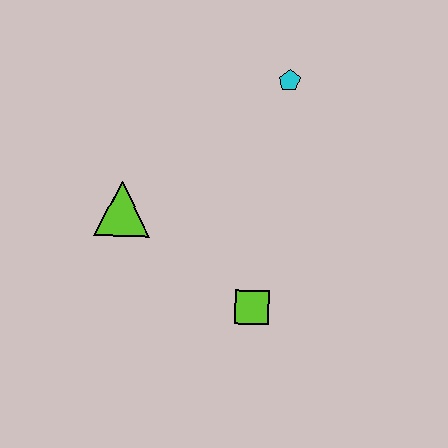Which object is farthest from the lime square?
The cyan pentagon is farthest from the lime square.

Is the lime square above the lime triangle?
No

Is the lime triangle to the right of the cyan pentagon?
No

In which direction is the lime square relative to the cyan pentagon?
The lime square is below the cyan pentagon.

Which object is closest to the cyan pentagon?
The lime triangle is closest to the cyan pentagon.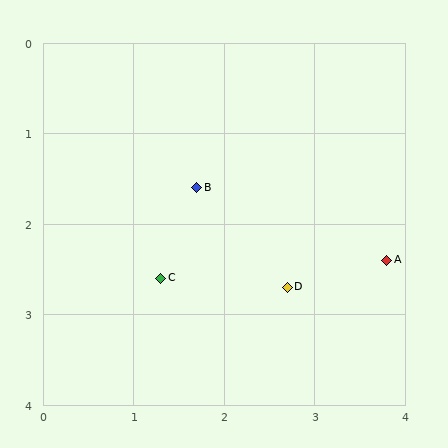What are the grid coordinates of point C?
Point C is at approximately (1.3, 2.6).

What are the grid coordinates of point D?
Point D is at approximately (2.7, 2.7).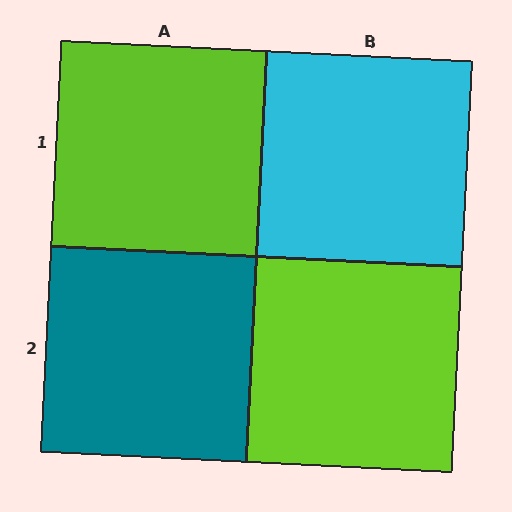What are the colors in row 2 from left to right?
Teal, lime.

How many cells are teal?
1 cell is teal.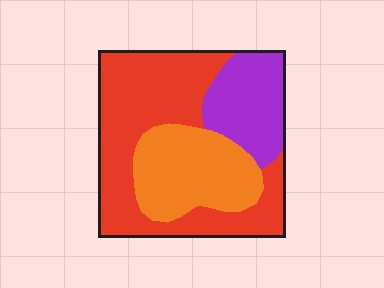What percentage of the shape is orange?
Orange takes up about one quarter (1/4) of the shape.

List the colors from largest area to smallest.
From largest to smallest: red, orange, purple.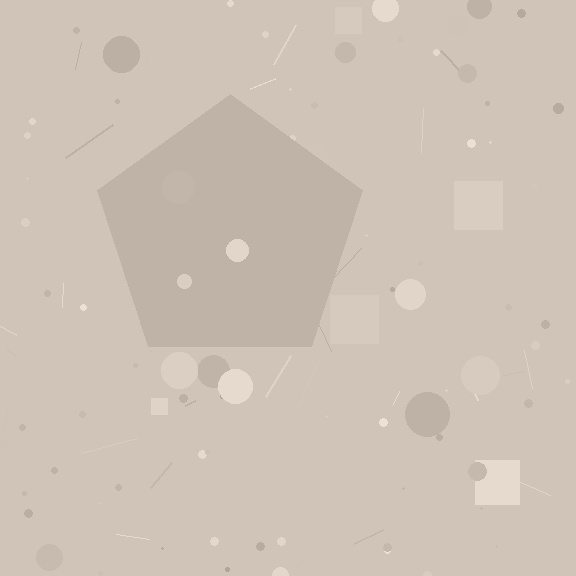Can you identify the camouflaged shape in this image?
The camouflaged shape is a pentagon.